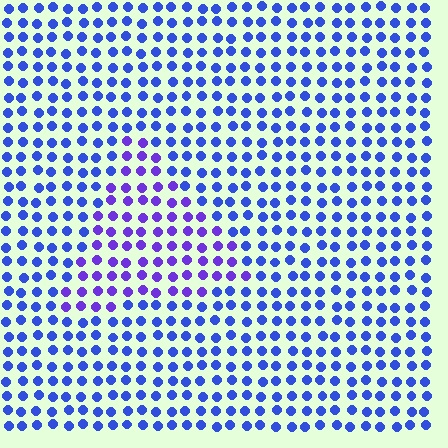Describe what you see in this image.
The image is filled with small blue elements in a uniform arrangement. A triangle-shaped region is visible where the elements are tinted to a slightly different hue, forming a subtle color boundary.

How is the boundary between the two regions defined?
The boundary is defined purely by a slight shift in hue (about 31 degrees). Spacing, size, and orientation are identical on both sides.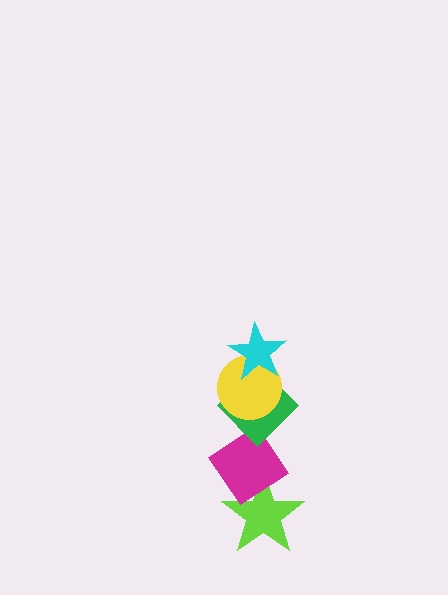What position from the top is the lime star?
The lime star is 5th from the top.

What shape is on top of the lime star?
The magenta diamond is on top of the lime star.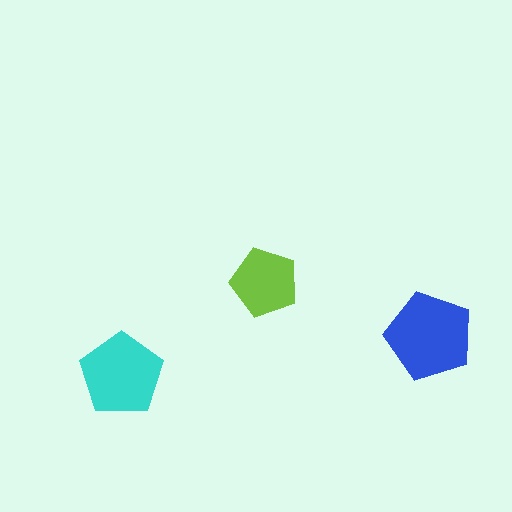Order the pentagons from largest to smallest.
the blue one, the cyan one, the lime one.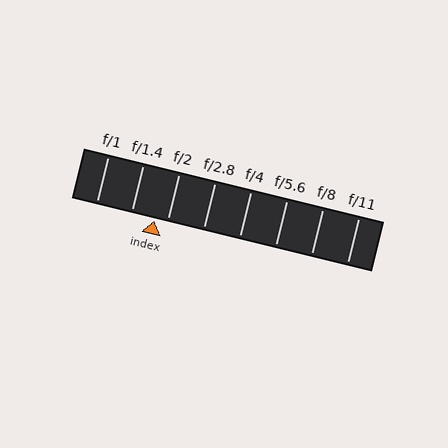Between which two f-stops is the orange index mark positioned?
The index mark is between f/1.4 and f/2.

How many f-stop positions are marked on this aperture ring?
There are 8 f-stop positions marked.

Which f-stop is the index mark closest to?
The index mark is closest to f/2.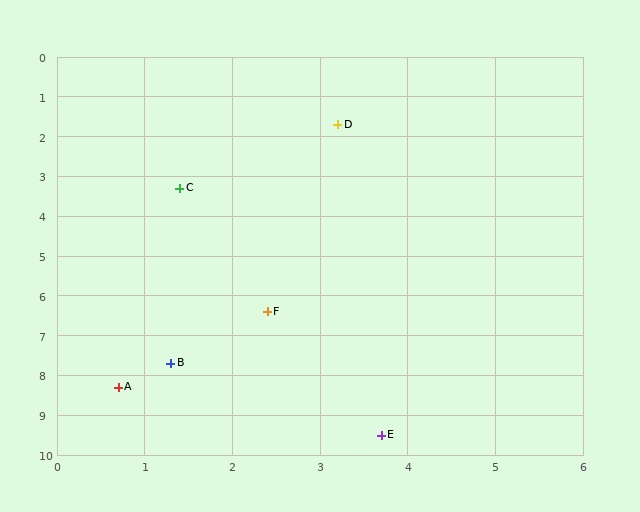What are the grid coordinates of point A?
Point A is at approximately (0.7, 8.3).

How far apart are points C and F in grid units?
Points C and F are about 3.3 grid units apart.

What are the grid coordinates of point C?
Point C is at approximately (1.4, 3.3).